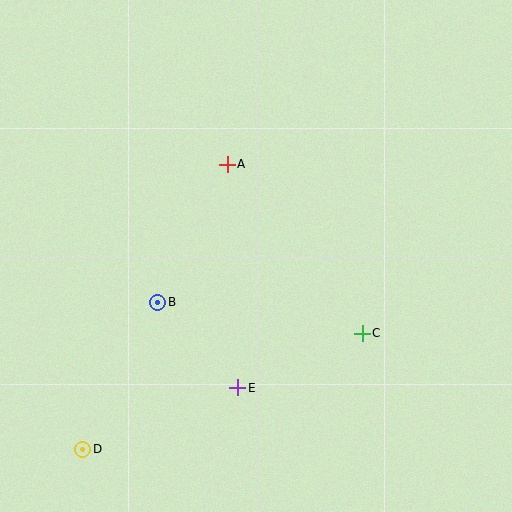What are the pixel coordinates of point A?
Point A is at (227, 164).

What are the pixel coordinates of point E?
Point E is at (238, 388).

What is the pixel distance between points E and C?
The distance between E and C is 136 pixels.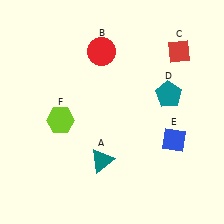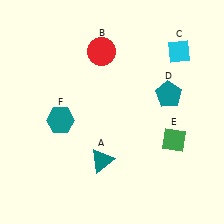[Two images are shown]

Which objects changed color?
C changed from red to cyan. E changed from blue to green. F changed from lime to teal.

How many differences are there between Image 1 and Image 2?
There are 3 differences between the two images.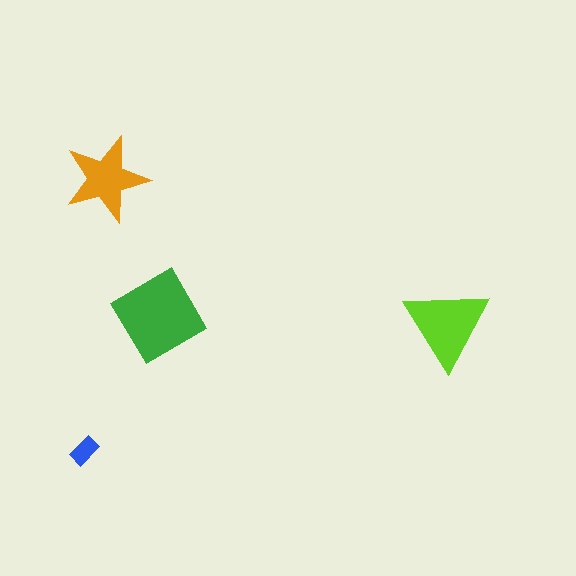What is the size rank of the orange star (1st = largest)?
3rd.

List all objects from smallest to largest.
The blue rectangle, the orange star, the lime triangle, the green diamond.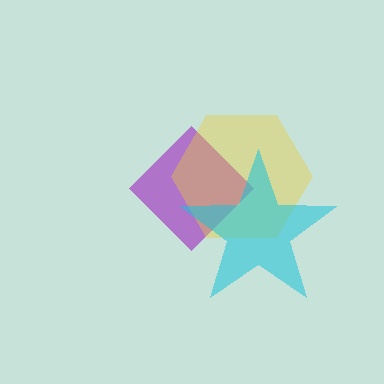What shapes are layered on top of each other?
The layered shapes are: a purple diamond, a yellow hexagon, a cyan star.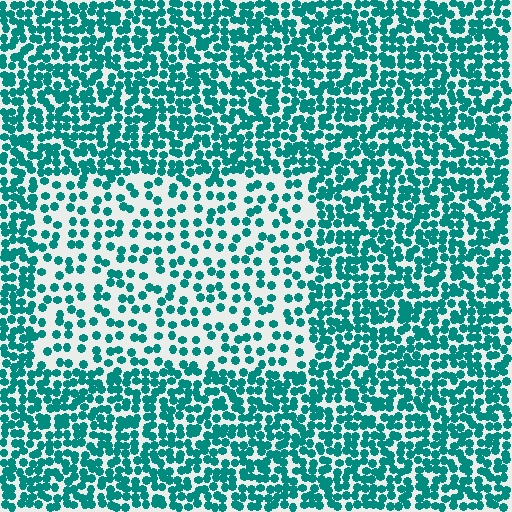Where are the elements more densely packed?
The elements are more densely packed outside the rectangle boundary.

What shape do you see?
I see a rectangle.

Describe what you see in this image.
The image contains small teal elements arranged at two different densities. A rectangle-shaped region is visible where the elements are less densely packed than the surrounding area.